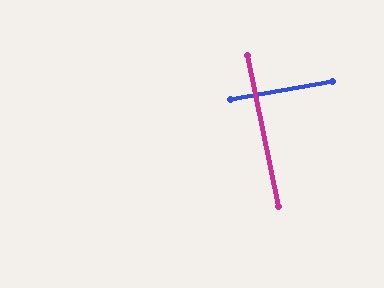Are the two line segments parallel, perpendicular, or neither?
Perpendicular — they meet at approximately 89°.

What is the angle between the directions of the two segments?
Approximately 89 degrees.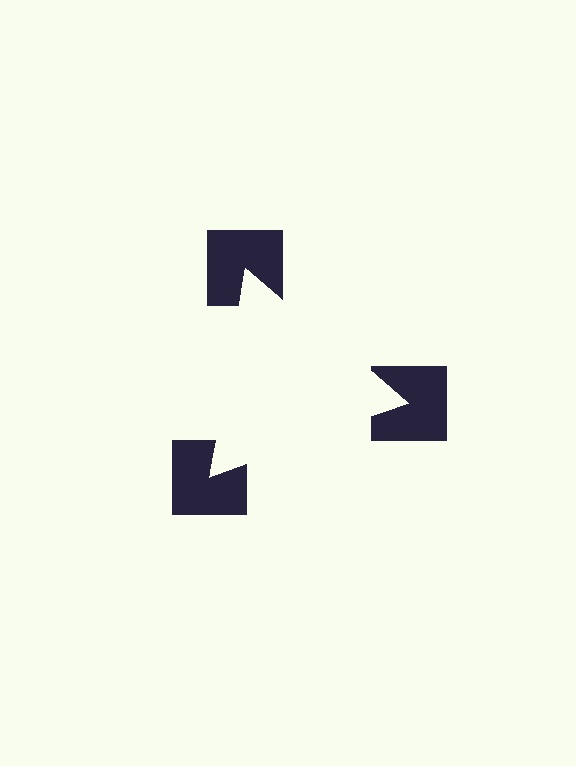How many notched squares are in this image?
There are 3 — one at each vertex of the illusory triangle.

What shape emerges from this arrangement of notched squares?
An illusory triangle — its edges are inferred from the aligned wedge cuts in the notched squares, not physically drawn.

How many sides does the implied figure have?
3 sides.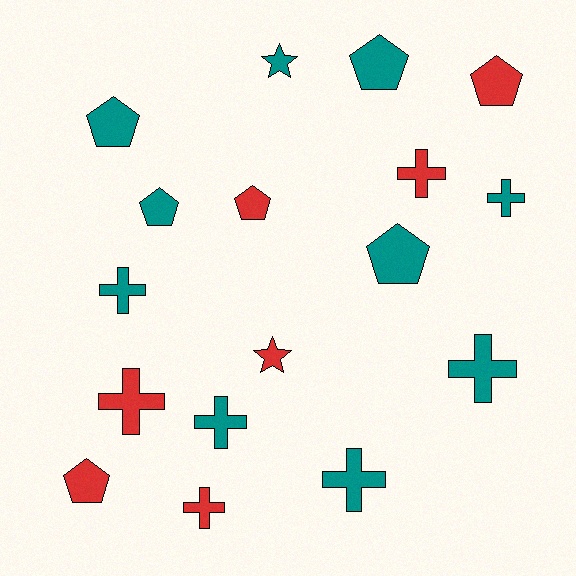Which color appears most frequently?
Teal, with 10 objects.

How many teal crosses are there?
There are 5 teal crosses.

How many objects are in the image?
There are 17 objects.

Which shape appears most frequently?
Cross, with 8 objects.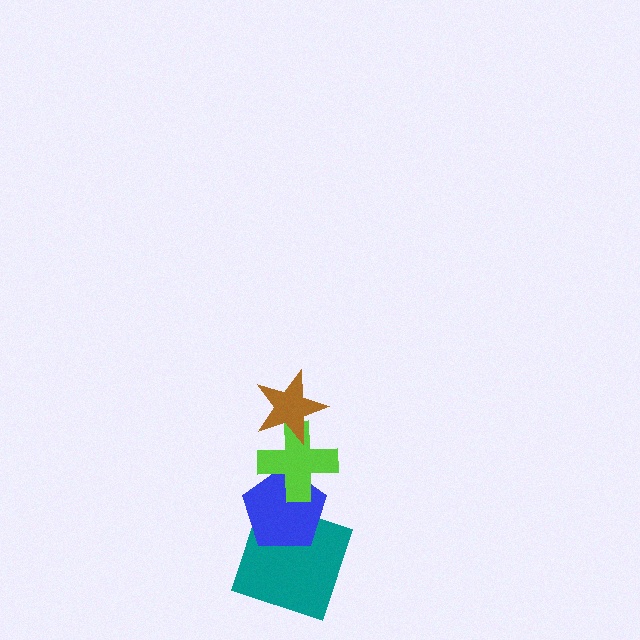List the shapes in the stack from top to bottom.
From top to bottom: the brown star, the lime cross, the blue pentagon, the teal square.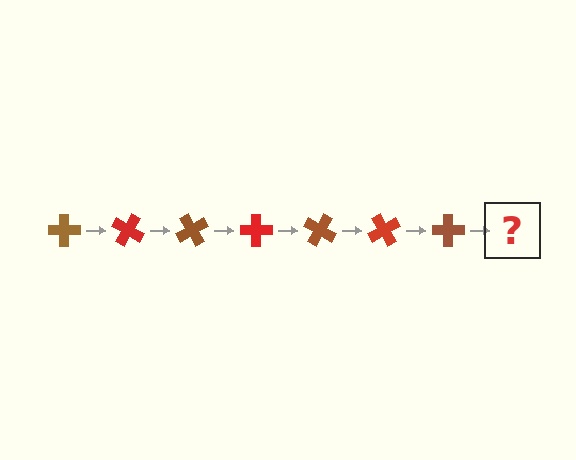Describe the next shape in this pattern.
It should be a red cross, rotated 210 degrees from the start.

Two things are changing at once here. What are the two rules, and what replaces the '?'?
The two rules are that it rotates 30 degrees each step and the color cycles through brown and red. The '?' should be a red cross, rotated 210 degrees from the start.